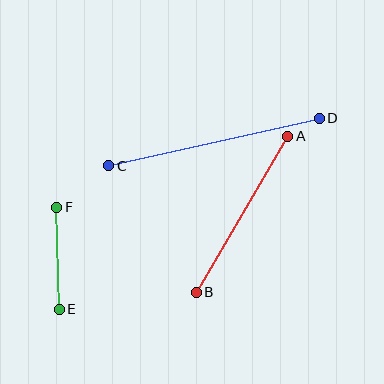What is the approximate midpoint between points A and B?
The midpoint is at approximately (242, 214) pixels.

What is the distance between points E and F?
The distance is approximately 102 pixels.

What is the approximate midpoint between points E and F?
The midpoint is at approximately (58, 258) pixels.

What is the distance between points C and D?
The distance is approximately 216 pixels.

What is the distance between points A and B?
The distance is approximately 181 pixels.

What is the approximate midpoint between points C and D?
The midpoint is at approximately (214, 142) pixels.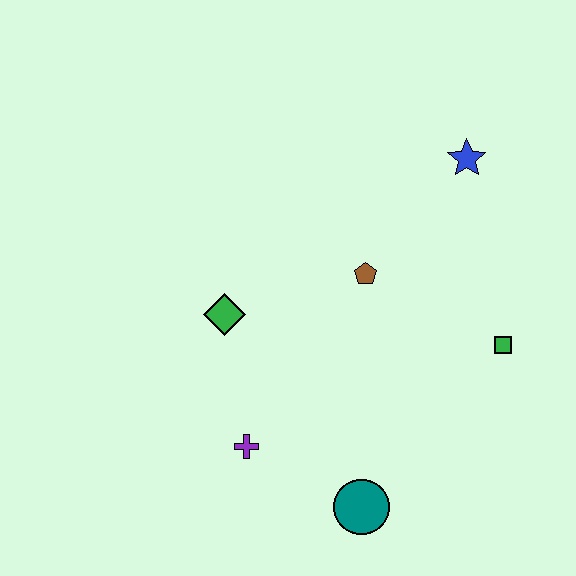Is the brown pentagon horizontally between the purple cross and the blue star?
Yes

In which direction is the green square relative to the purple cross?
The green square is to the right of the purple cross.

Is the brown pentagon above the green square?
Yes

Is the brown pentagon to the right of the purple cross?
Yes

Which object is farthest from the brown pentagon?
The teal circle is farthest from the brown pentagon.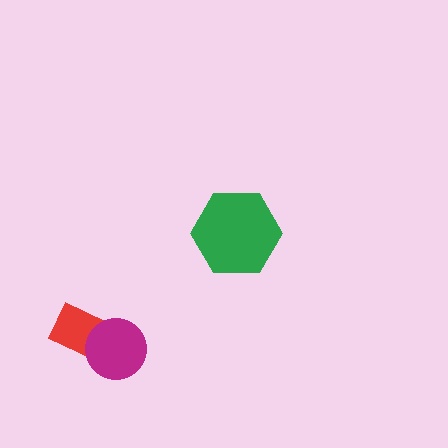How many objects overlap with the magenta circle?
1 object overlaps with the magenta circle.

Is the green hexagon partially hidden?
No, no other shape covers it.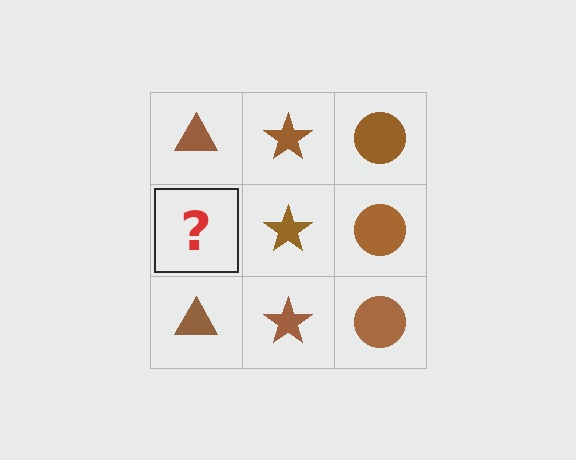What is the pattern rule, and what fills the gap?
The rule is that each column has a consistent shape. The gap should be filled with a brown triangle.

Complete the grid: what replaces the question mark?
The question mark should be replaced with a brown triangle.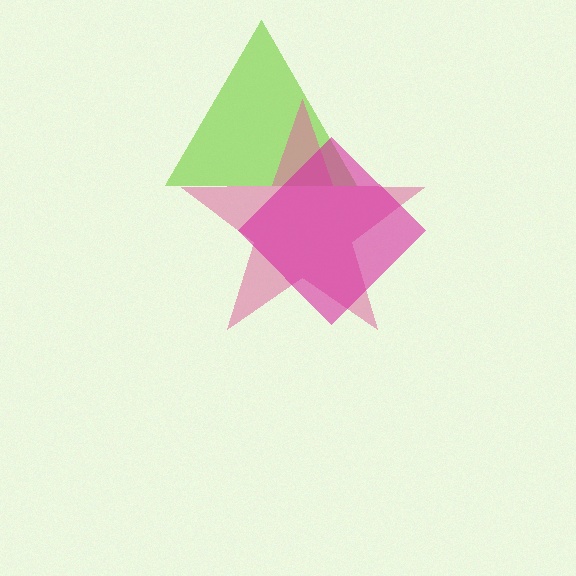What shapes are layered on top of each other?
The layered shapes are: a lime triangle, a pink star, a magenta diamond.